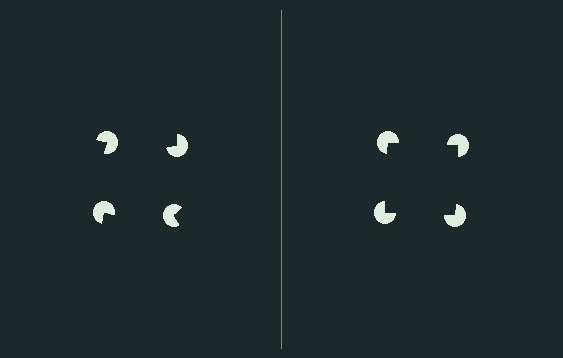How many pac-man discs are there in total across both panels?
8 — 4 on each side.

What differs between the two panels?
The pac-man discs are positioned identically on both sides; only the wedge orientations differ. On the right they align to a square; on the left they are misaligned.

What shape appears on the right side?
An illusory square.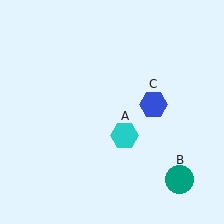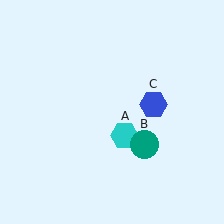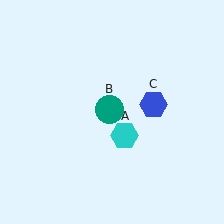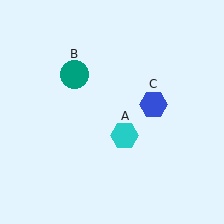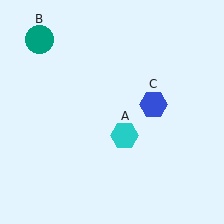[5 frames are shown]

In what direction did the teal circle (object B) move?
The teal circle (object B) moved up and to the left.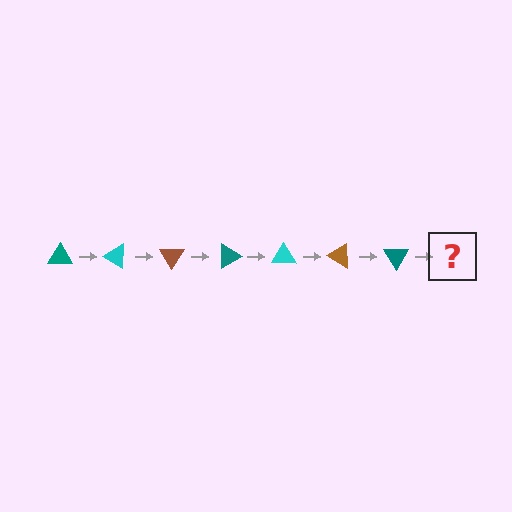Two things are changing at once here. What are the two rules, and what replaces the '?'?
The two rules are that it rotates 30 degrees each step and the color cycles through teal, cyan, and brown. The '?' should be a cyan triangle, rotated 210 degrees from the start.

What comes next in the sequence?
The next element should be a cyan triangle, rotated 210 degrees from the start.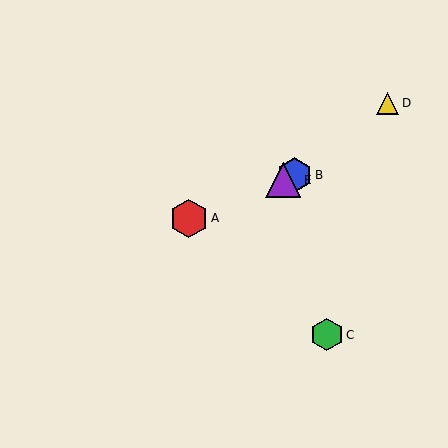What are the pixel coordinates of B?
Object B is at (295, 175).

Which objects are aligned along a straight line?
Objects A, B, E are aligned along a straight line.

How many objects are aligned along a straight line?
3 objects (A, B, E) are aligned along a straight line.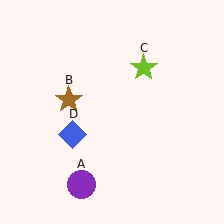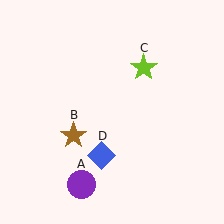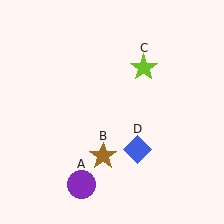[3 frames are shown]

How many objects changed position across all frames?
2 objects changed position: brown star (object B), blue diamond (object D).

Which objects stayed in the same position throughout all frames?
Purple circle (object A) and lime star (object C) remained stationary.